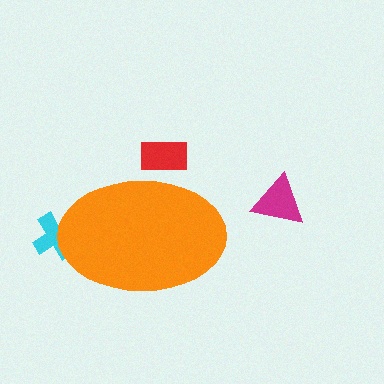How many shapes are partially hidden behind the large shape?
2 shapes are partially hidden.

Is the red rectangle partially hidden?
Yes, the red rectangle is partially hidden behind the orange ellipse.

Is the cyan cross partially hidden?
Yes, the cyan cross is partially hidden behind the orange ellipse.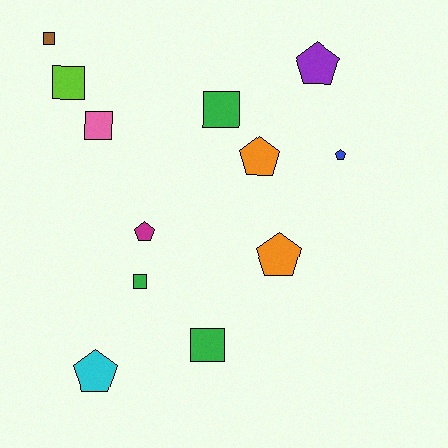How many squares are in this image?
There are 6 squares.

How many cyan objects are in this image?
There is 1 cyan object.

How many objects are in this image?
There are 12 objects.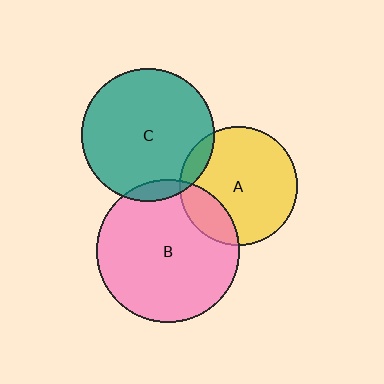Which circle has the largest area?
Circle B (pink).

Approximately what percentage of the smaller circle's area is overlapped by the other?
Approximately 20%.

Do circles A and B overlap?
Yes.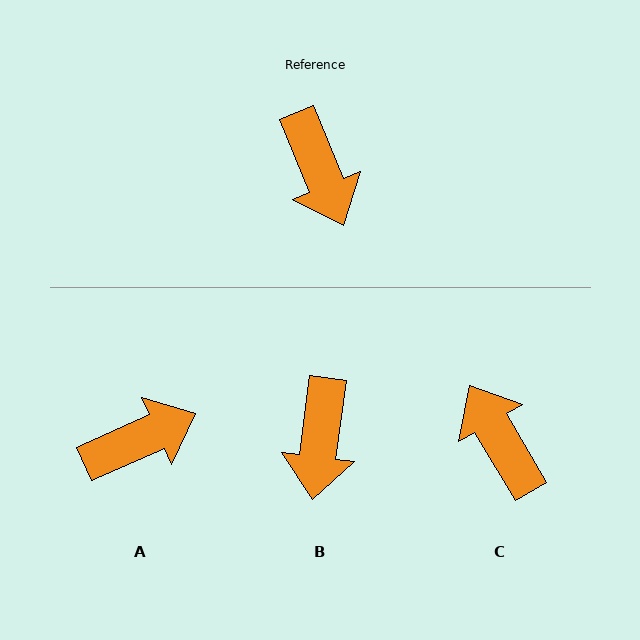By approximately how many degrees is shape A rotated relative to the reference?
Approximately 92 degrees counter-clockwise.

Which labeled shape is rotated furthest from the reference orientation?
C, about 172 degrees away.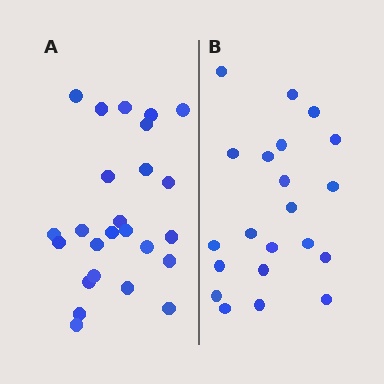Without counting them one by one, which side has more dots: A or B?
Region A (the left region) has more dots.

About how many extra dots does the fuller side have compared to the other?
Region A has about 4 more dots than region B.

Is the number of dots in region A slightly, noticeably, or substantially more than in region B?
Region A has only slightly more — the two regions are fairly close. The ratio is roughly 1.2 to 1.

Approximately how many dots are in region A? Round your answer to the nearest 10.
About 20 dots. (The exact count is 25, which rounds to 20.)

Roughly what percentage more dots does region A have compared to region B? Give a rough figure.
About 20% more.